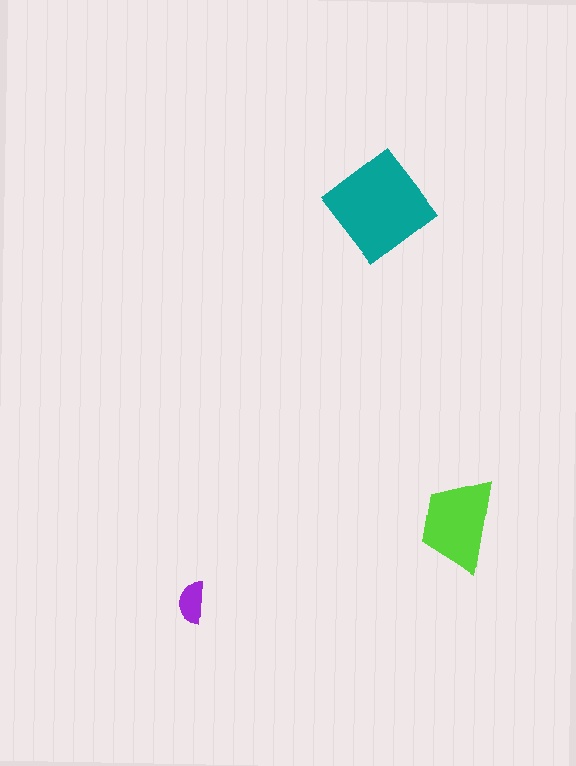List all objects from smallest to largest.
The purple semicircle, the lime trapezoid, the teal diamond.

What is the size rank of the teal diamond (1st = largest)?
1st.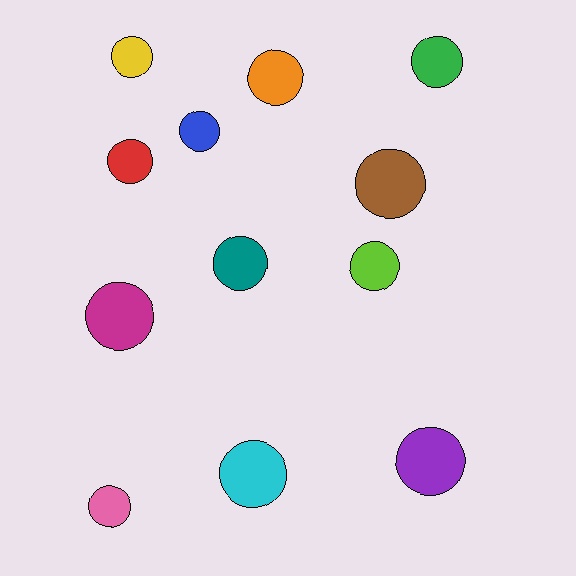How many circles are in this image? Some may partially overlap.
There are 12 circles.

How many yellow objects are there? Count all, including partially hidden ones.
There is 1 yellow object.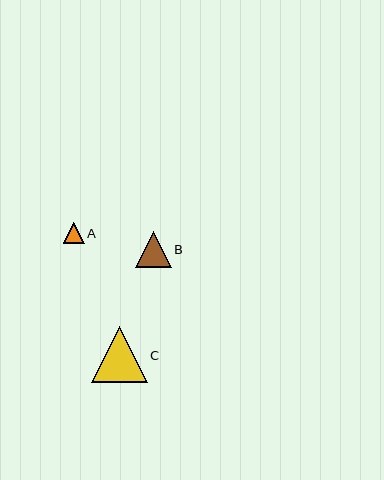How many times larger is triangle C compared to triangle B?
Triangle C is approximately 1.6 times the size of triangle B.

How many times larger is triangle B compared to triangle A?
Triangle B is approximately 1.7 times the size of triangle A.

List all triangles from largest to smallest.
From largest to smallest: C, B, A.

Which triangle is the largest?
Triangle C is the largest with a size of approximately 56 pixels.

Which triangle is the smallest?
Triangle A is the smallest with a size of approximately 21 pixels.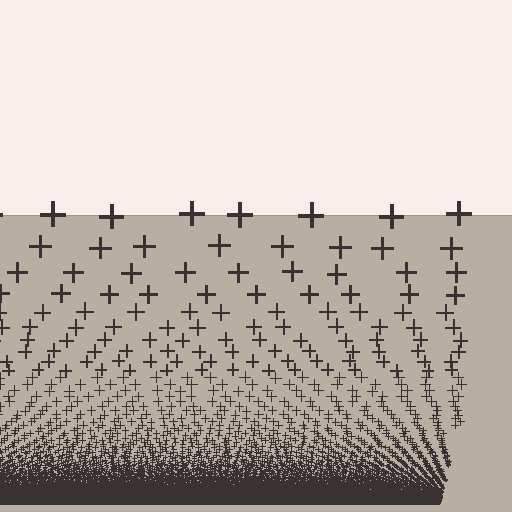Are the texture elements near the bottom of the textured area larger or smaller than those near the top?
Smaller. The gradient is inverted — elements near the bottom are smaller and denser.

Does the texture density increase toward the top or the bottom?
Density increases toward the bottom.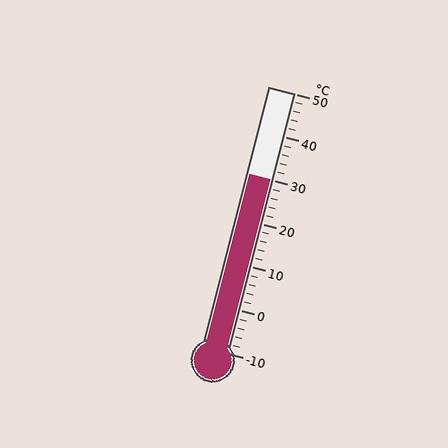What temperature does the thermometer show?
The thermometer shows approximately 30°C.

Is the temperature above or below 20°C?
The temperature is above 20°C.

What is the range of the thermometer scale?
The thermometer scale ranges from -10°C to 50°C.